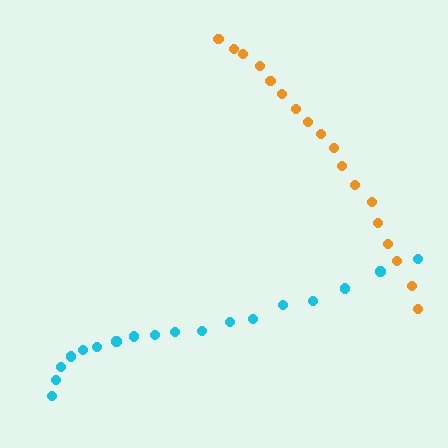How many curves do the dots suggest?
There are 2 distinct paths.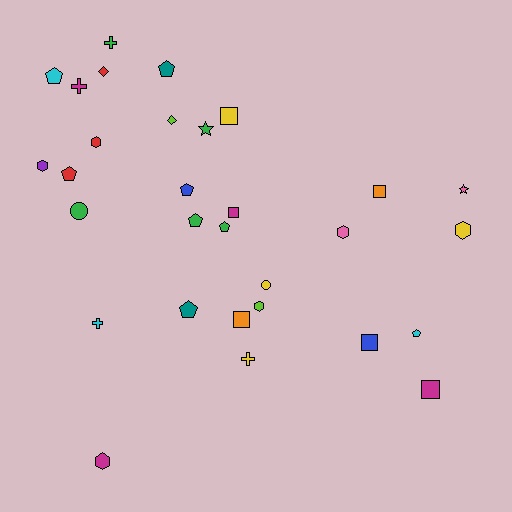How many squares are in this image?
There are 6 squares.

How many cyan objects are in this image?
There are 3 cyan objects.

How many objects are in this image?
There are 30 objects.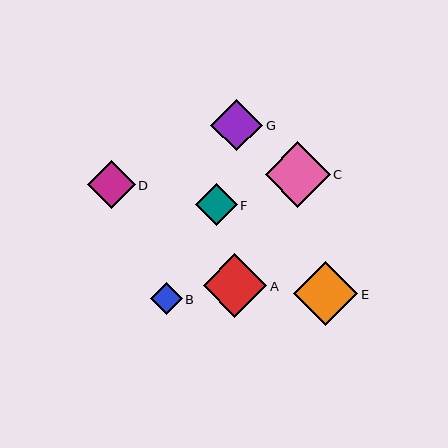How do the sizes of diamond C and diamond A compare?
Diamond C and diamond A are approximately the same size.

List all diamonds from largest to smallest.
From largest to smallest: C, E, A, G, D, F, B.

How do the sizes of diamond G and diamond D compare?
Diamond G and diamond D are approximately the same size.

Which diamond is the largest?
Diamond C is the largest with a size of approximately 65 pixels.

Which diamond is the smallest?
Diamond B is the smallest with a size of approximately 31 pixels.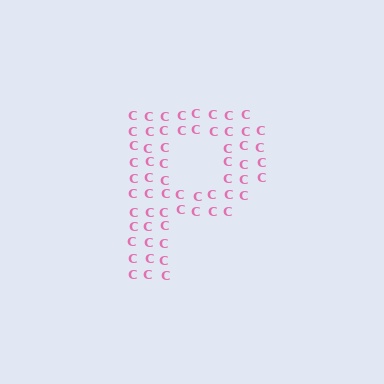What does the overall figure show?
The overall figure shows the letter P.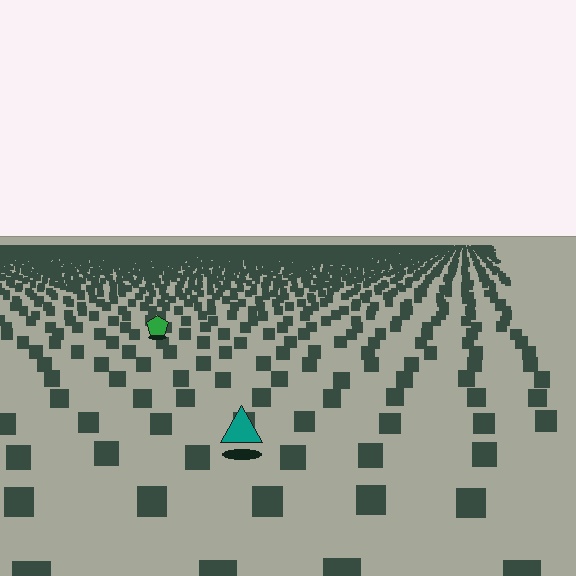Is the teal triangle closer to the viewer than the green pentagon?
Yes. The teal triangle is closer — you can tell from the texture gradient: the ground texture is coarser near it.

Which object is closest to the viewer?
The teal triangle is closest. The texture marks near it are larger and more spread out.